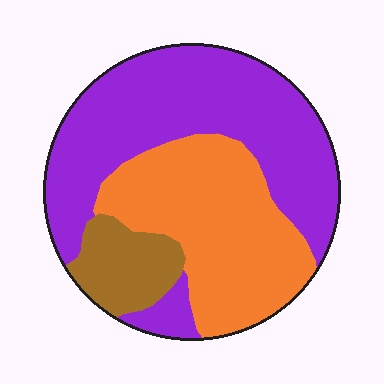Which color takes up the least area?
Brown, at roughly 10%.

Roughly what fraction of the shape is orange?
Orange covers about 35% of the shape.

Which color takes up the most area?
Purple, at roughly 50%.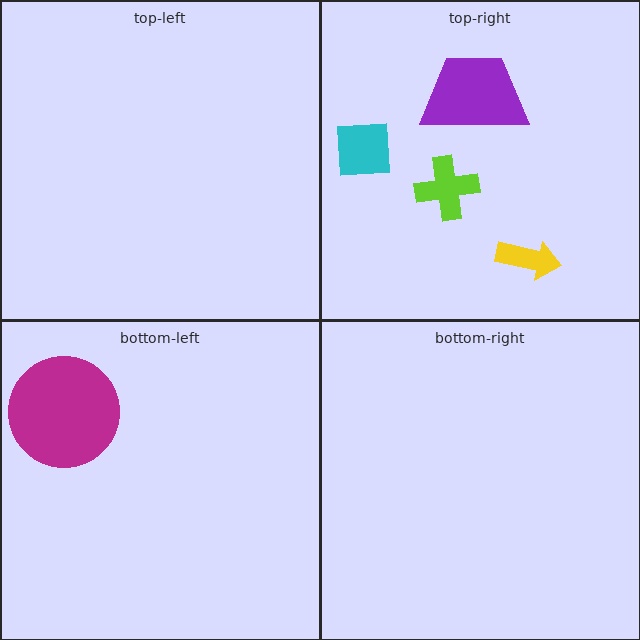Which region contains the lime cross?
The top-right region.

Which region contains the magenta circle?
The bottom-left region.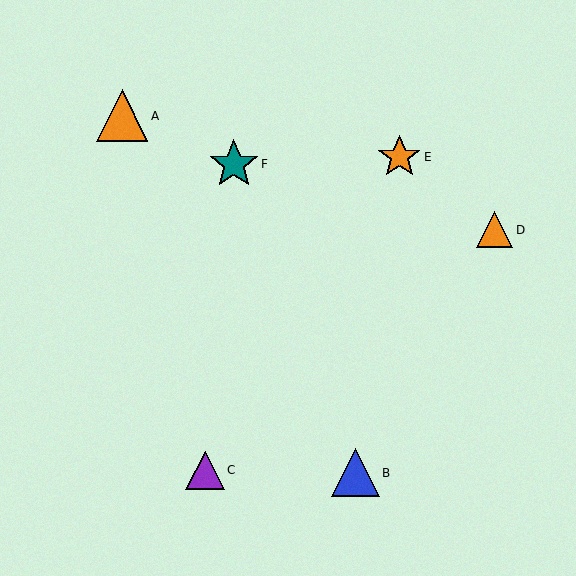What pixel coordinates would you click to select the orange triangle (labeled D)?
Click at (495, 230) to select the orange triangle D.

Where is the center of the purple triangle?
The center of the purple triangle is at (205, 470).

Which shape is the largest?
The orange triangle (labeled A) is the largest.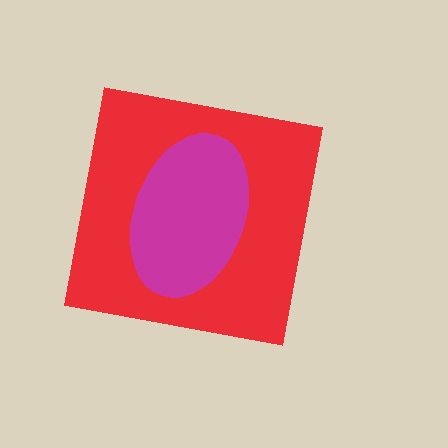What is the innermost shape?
The magenta ellipse.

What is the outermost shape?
The red square.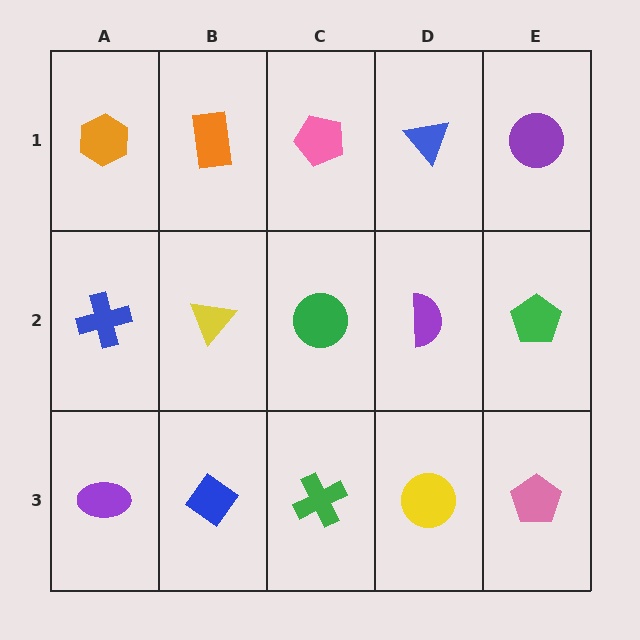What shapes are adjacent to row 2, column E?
A purple circle (row 1, column E), a pink pentagon (row 3, column E), a purple semicircle (row 2, column D).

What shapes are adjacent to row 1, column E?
A green pentagon (row 2, column E), a blue triangle (row 1, column D).